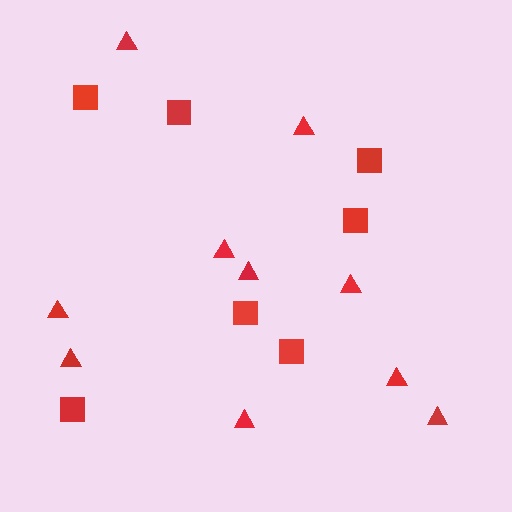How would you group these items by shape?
There are 2 groups: one group of triangles (10) and one group of squares (7).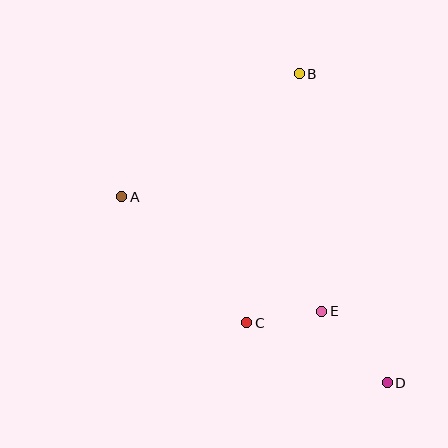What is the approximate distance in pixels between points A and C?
The distance between A and C is approximately 177 pixels.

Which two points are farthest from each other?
Points A and D are farthest from each other.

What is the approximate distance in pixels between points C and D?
The distance between C and D is approximately 153 pixels.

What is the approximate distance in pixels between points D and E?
The distance between D and E is approximately 97 pixels.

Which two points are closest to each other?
Points C and E are closest to each other.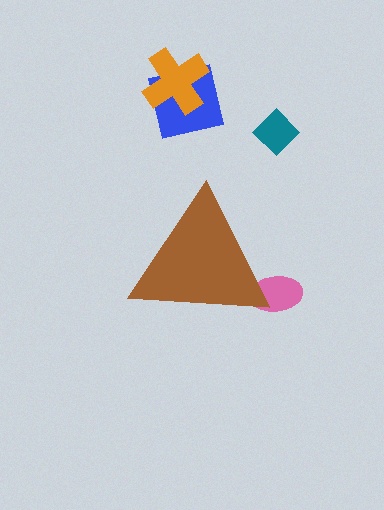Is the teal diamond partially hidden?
No, the teal diamond is fully visible.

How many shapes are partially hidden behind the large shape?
1 shape is partially hidden.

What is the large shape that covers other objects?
A brown triangle.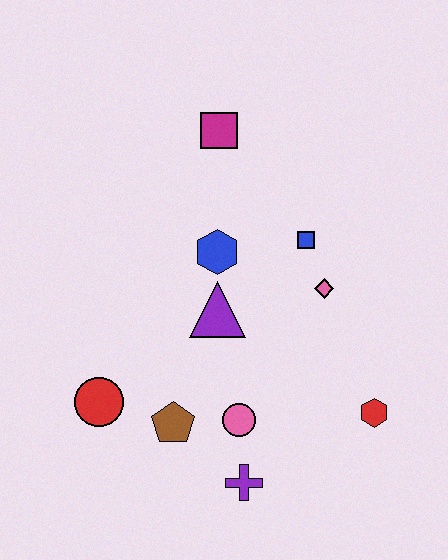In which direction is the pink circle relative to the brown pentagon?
The pink circle is to the right of the brown pentagon.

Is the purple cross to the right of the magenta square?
Yes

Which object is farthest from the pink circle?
The magenta square is farthest from the pink circle.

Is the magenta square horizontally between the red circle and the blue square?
Yes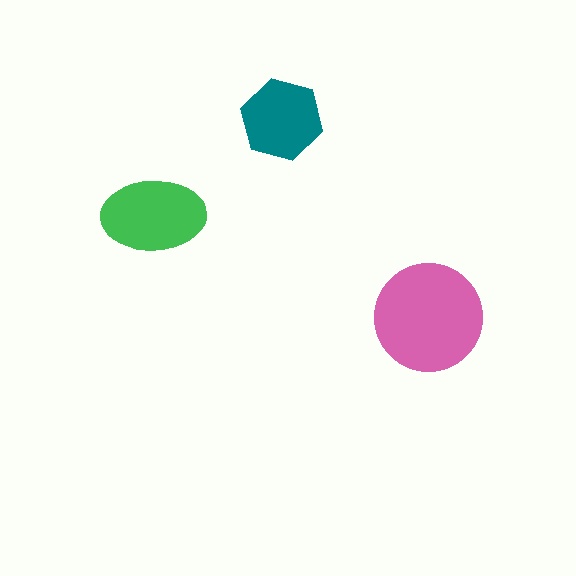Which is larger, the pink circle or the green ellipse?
The pink circle.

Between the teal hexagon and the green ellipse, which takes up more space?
The green ellipse.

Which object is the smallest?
The teal hexagon.